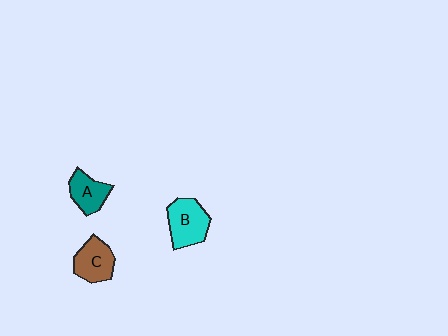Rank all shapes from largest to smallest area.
From largest to smallest: B (cyan), C (brown), A (teal).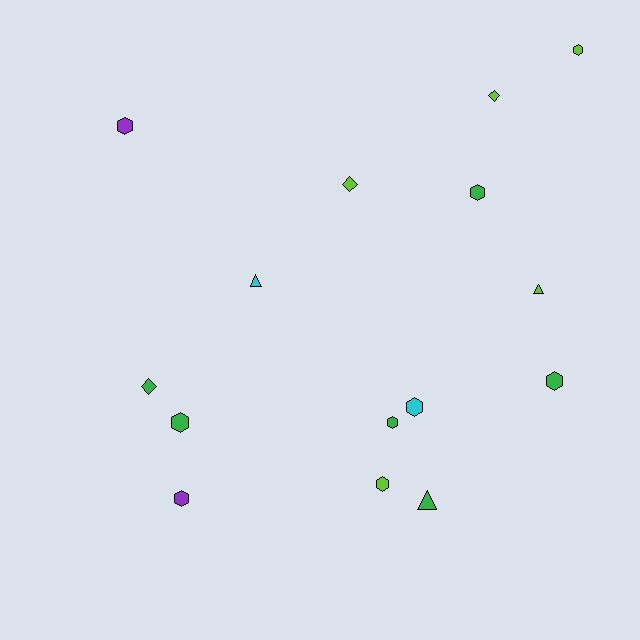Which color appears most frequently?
Green, with 6 objects.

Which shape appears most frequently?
Hexagon, with 9 objects.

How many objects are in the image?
There are 15 objects.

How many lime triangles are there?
There is 1 lime triangle.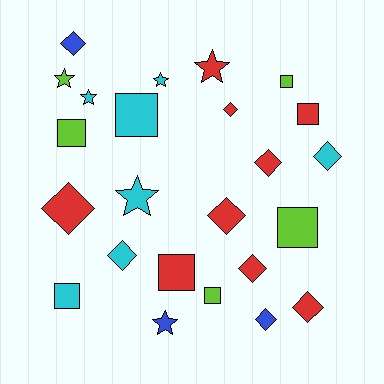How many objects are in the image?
There are 24 objects.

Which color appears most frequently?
Red, with 9 objects.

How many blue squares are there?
There are no blue squares.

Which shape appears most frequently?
Diamond, with 10 objects.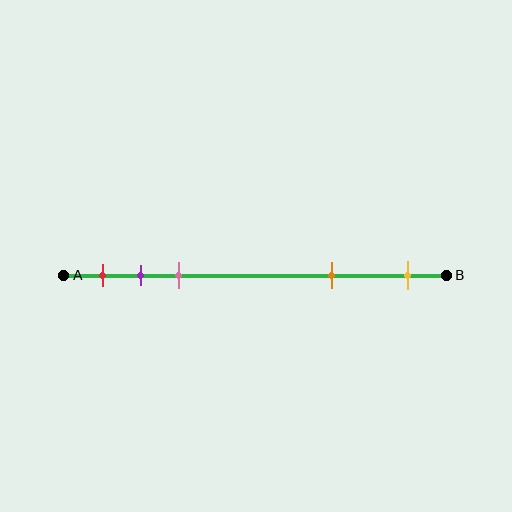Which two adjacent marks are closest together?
The purple and pink marks are the closest adjacent pair.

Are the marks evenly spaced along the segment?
No, the marks are not evenly spaced.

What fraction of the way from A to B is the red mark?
The red mark is approximately 10% (0.1) of the way from A to B.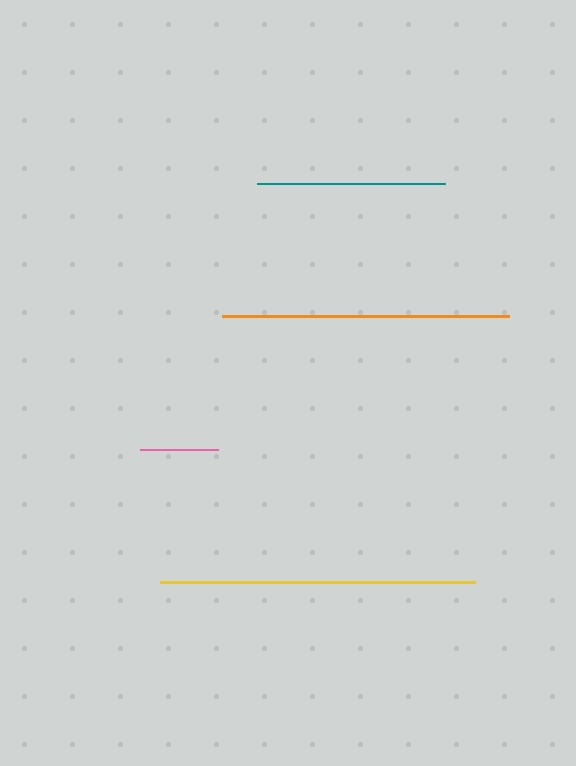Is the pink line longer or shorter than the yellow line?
The yellow line is longer than the pink line.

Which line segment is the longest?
The yellow line is the longest at approximately 315 pixels.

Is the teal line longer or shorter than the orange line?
The orange line is longer than the teal line.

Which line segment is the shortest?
The pink line is the shortest at approximately 78 pixels.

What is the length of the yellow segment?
The yellow segment is approximately 315 pixels long.